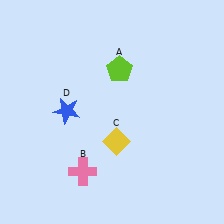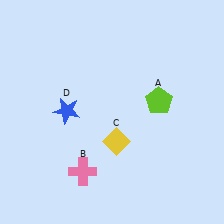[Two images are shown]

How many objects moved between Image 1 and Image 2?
1 object moved between the two images.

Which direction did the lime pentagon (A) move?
The lime pentagon (A) moved right.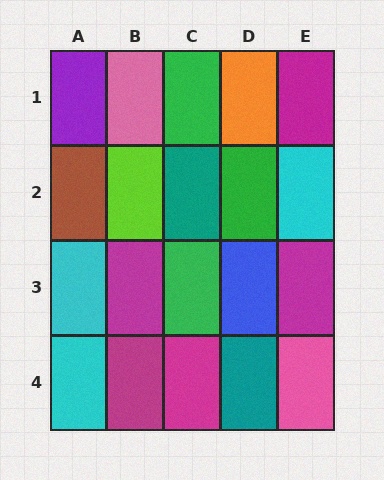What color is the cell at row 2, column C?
Teal.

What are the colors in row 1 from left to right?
Purple, pink, green, orange, magenta.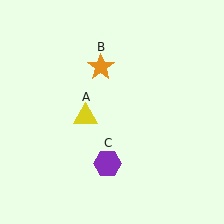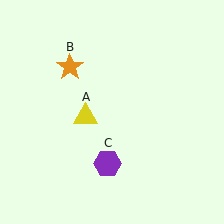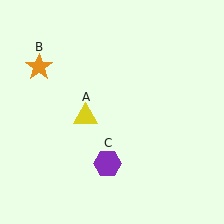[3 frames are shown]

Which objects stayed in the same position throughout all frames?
Yellow triangle (object A) and purple hexagon (object C) remained stationary.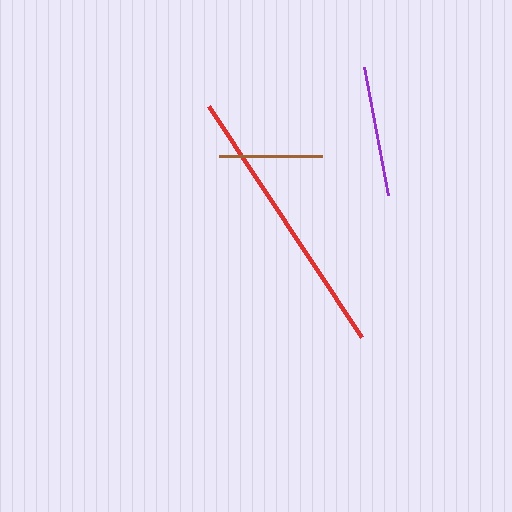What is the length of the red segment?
The red segment is approximately 277 pixels long.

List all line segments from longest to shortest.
From longest to shortest: red, purple, brown.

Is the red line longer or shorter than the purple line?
The red line is longer than the purple line.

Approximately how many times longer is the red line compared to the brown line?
The red line is approximately 2.7 times the length of the brown line.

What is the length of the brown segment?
The brown segment is approximately 103 pixels long.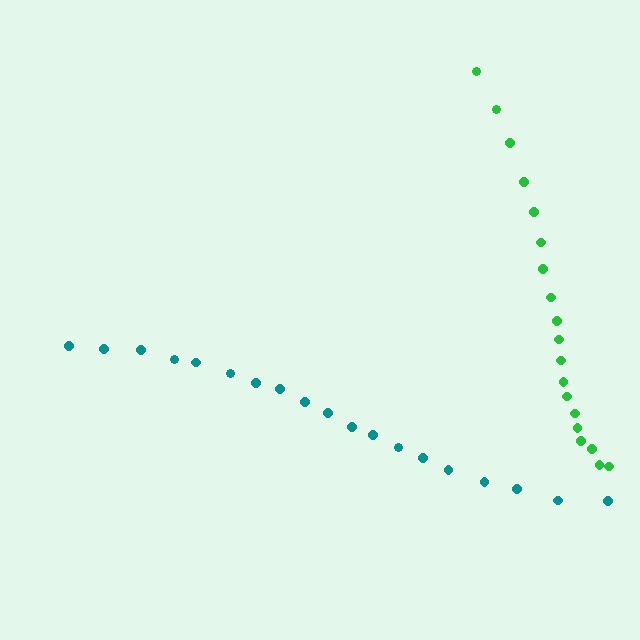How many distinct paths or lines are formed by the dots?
There are 2 distinct paths.